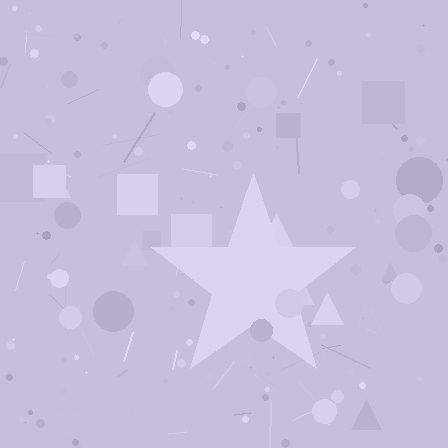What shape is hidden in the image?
A star is hidden in the image.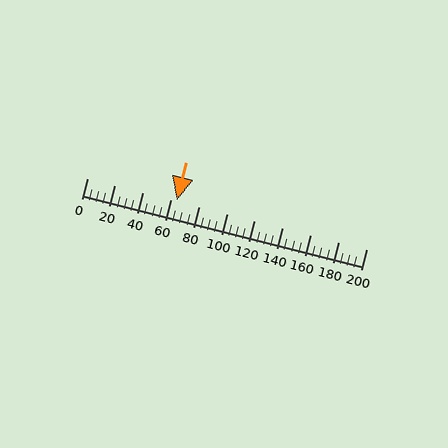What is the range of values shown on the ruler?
The ruler shows values from 0 to 200.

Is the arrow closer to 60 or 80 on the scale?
The arrow is closer to 60.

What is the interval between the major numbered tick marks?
The major tick marks are spaced 20 units apart.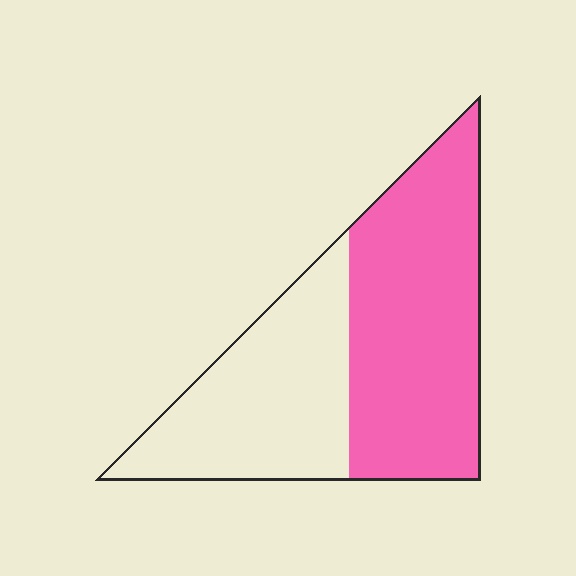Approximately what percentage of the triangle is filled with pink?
Approximately 55%.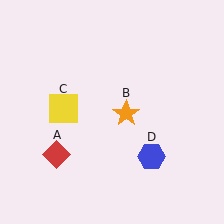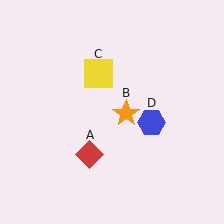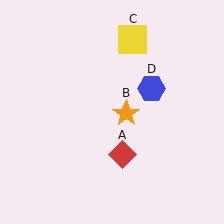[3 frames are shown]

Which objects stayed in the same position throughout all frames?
Orange star (object B) remained stationary.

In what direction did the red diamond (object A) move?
The red diamond (object A) moved right.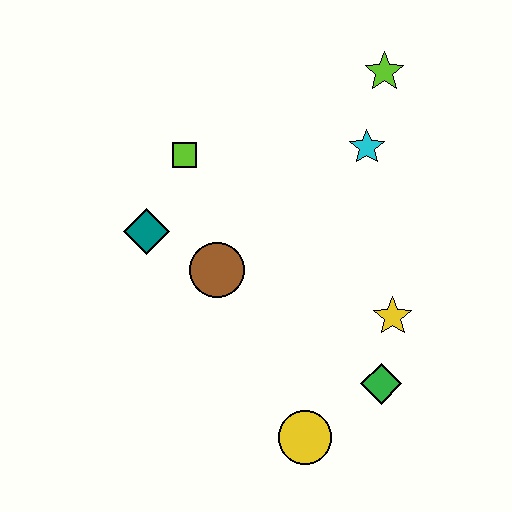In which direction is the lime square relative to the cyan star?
The lime square is to the left of the cyan star.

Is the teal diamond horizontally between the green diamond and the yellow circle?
No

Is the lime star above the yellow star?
Yes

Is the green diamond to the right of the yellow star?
No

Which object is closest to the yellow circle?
The green diamond is closest to the yellow circle.